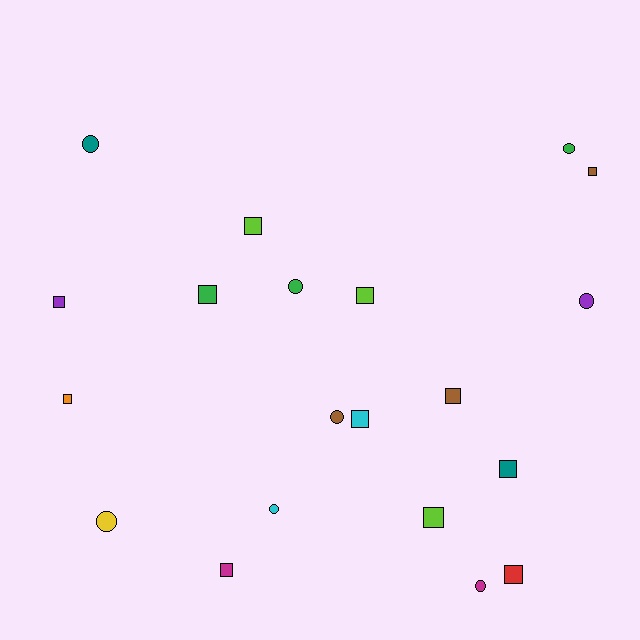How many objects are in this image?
There are 20 objects.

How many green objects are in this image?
There are 3 green objects.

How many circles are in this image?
There are 8 circles.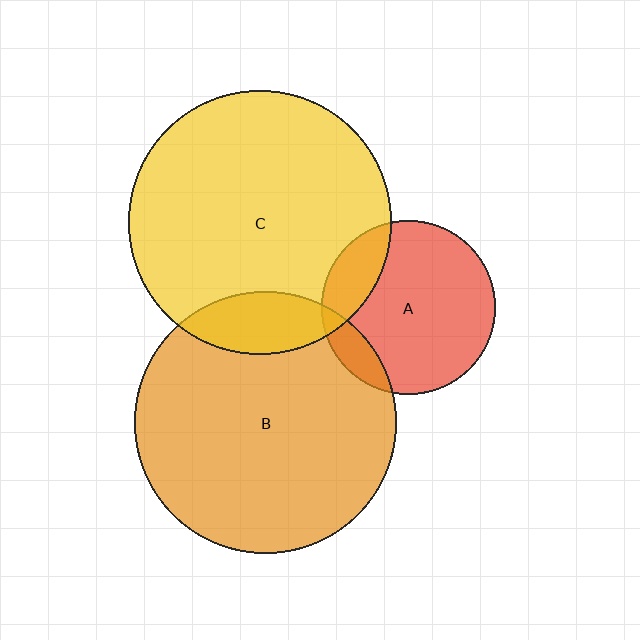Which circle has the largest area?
Circle C (yellow).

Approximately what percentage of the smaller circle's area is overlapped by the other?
Approximately 15%.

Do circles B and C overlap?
Yes.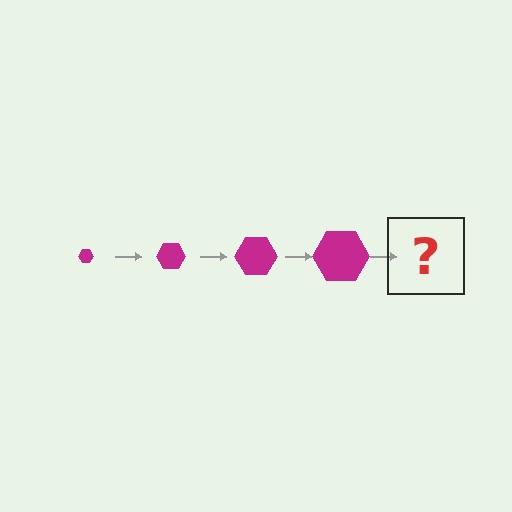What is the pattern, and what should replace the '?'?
The pattern is that the hexagon gets progressively larger each step. The '?' should be a magenta hexagon, larger than the previous one.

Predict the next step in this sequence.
The next step is a magenta hexagon, larger than the previous one.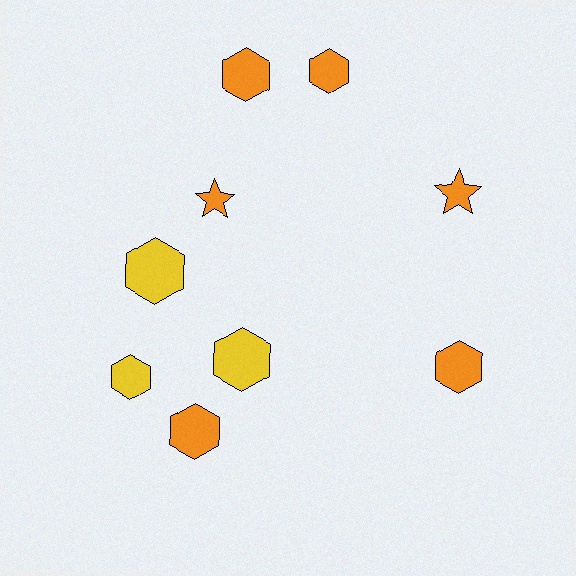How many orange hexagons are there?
There are 4 orange hexagons.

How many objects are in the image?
There are 9 objects.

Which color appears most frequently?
Orange, with 6 objects.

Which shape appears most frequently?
Hexagon, with 7 objects.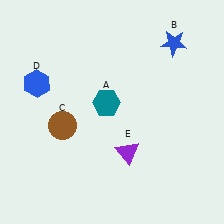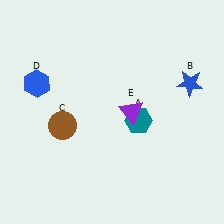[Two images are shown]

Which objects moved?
The objects that moved are: the teal hexagon (A), the blue star (B), the purple triangle (E).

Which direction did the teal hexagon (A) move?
The teal hexagon (A) moved right.